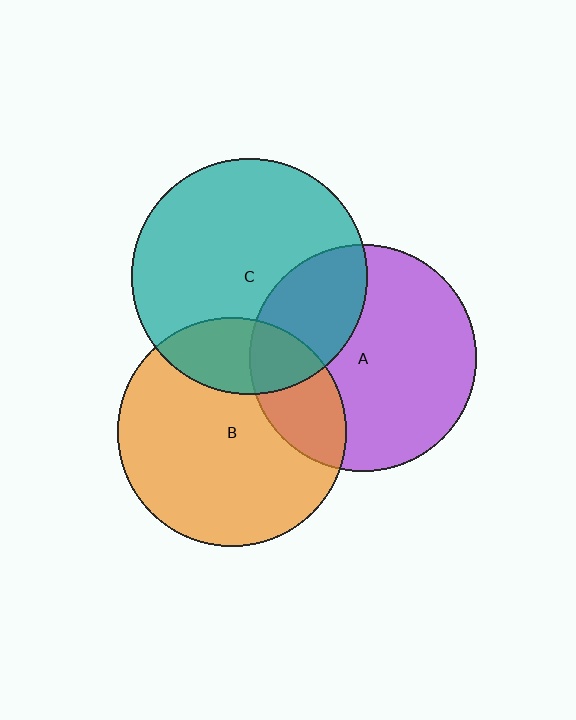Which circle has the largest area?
Circle C (teal).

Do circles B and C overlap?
Yes.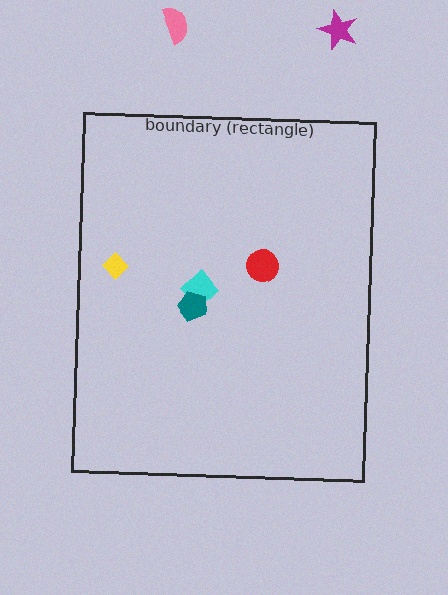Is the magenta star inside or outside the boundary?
Outside.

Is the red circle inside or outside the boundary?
Inside.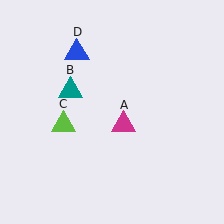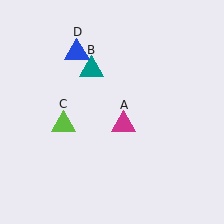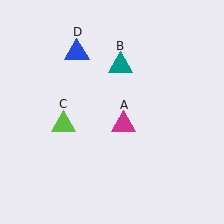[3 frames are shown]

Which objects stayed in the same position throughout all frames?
Magenta triangle (object A) and lime triangle (object C) and blue triangle (object D) remained stationary.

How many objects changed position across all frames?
1 object changed position: teal triangle (object B).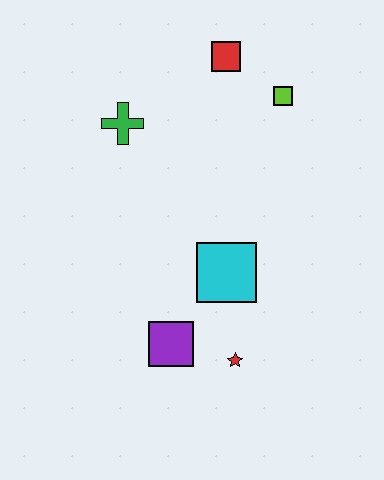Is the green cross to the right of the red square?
No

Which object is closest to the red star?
The purple square is closest to the red star.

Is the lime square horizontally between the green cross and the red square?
No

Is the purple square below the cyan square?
Yes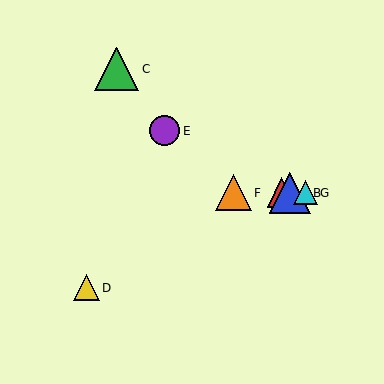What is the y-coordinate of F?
Object F is at y≈193.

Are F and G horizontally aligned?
Yes, both are at y≈193.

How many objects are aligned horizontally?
4 objects (A, B, F, G) are aligned horizontally.